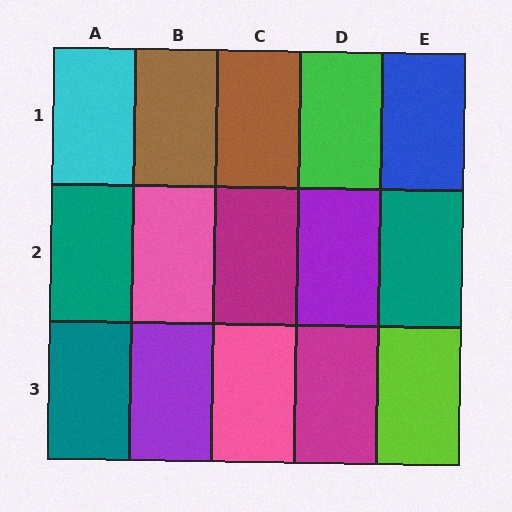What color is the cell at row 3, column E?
Lime.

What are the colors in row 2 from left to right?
Teal, pink, magenta, purple, teal.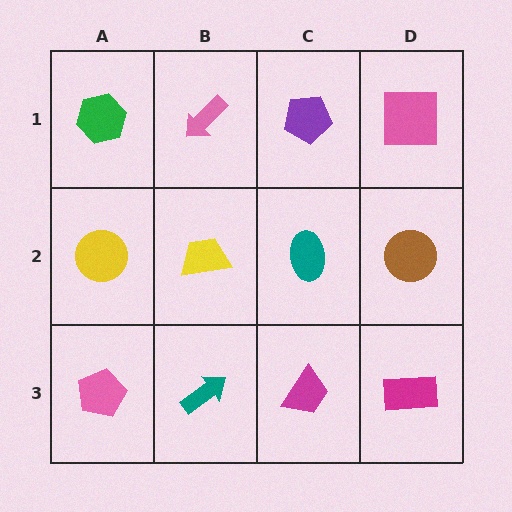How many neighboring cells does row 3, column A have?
2.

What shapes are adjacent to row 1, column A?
A yellow circle (row 2, column A), a pink arrow (row 1, column B).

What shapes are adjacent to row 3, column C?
A teal ellipse (row 2, column C), a teal arrow (row 3, column B), a magenta rectangle (row 3, column D).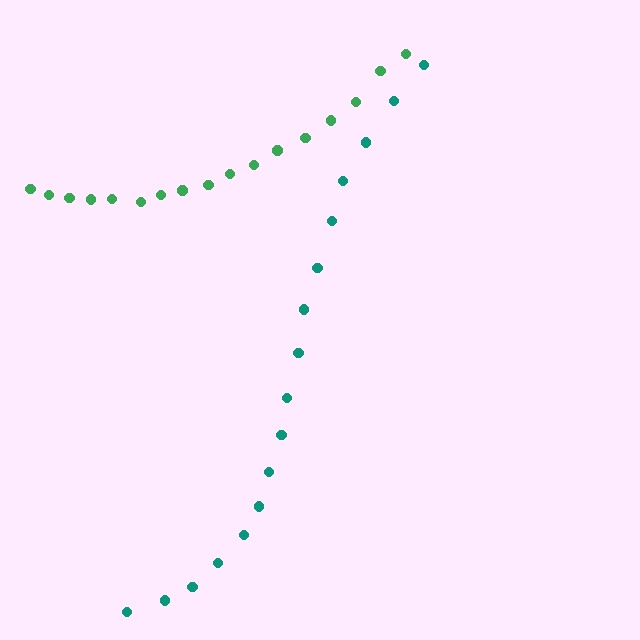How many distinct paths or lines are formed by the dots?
There are 2 distinct paths.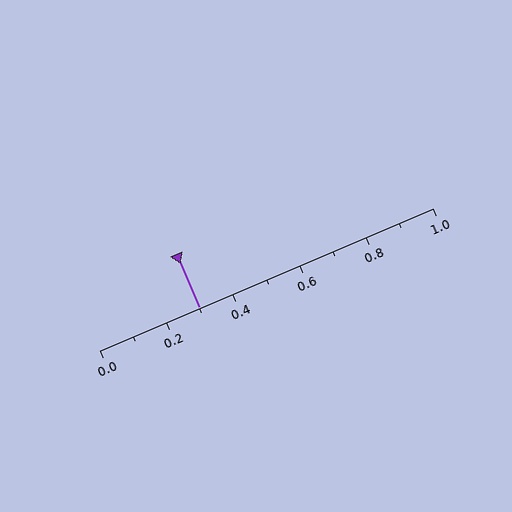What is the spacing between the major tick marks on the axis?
The major ticks are spaced 0.2 apart.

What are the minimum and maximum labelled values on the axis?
The axis runs from 0.0 to 1.0.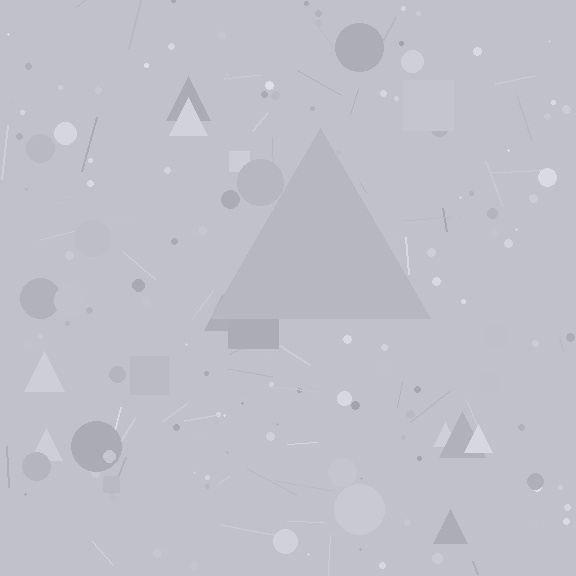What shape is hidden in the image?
A triangle is hidden in the image.